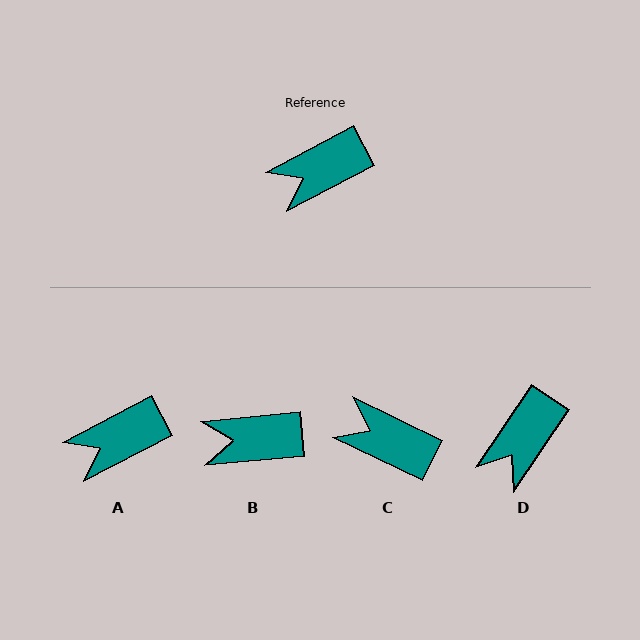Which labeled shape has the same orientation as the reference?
A.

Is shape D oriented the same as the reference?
No, it is off by about 28 degrees.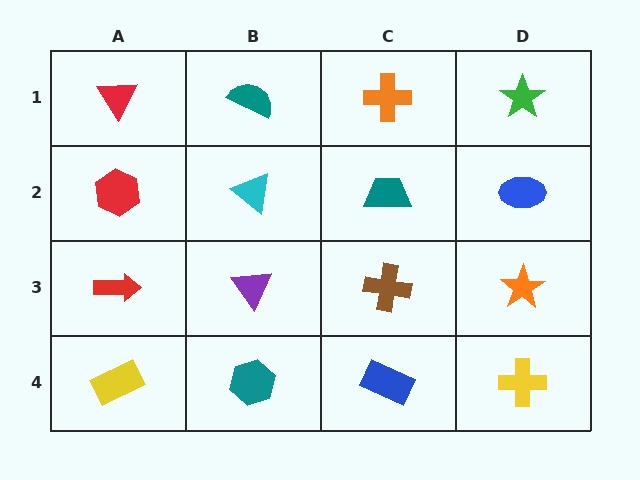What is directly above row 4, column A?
A red arrow.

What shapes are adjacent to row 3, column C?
A teal trapezoid (row 2, column C), a blue rectangle (row 4, column C), a purple triangle (row 3, column B), an orange star (row 3, column D).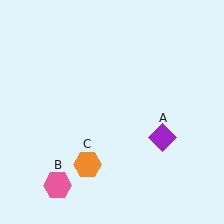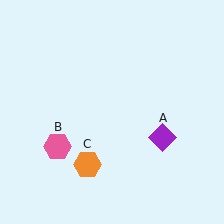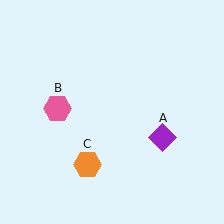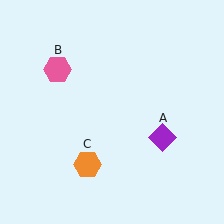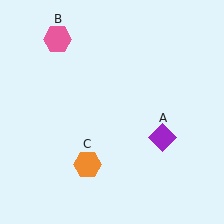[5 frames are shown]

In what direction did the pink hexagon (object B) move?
The pink hexagon (object B) moved up.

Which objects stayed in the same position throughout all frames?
Purple diamond (object A) and orange hexagon (object C) remained stationary.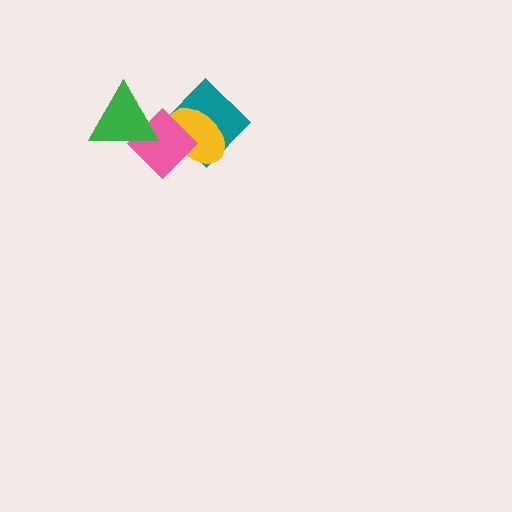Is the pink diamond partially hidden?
Yes, it is partially covered by another shape.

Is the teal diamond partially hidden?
Yes, it is partially covered by another shape.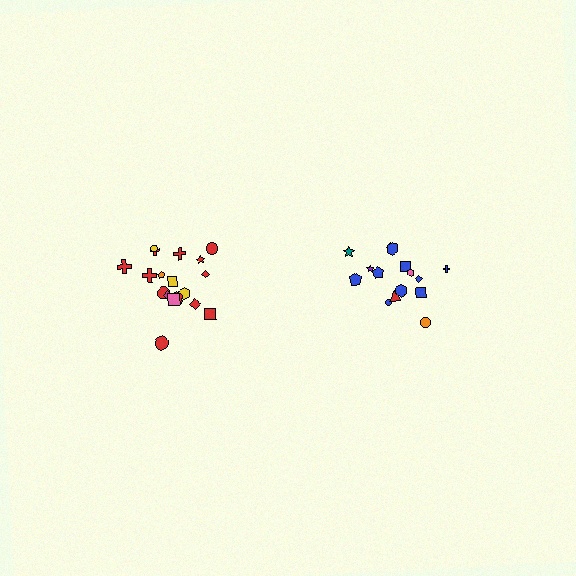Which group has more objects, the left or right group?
The left group.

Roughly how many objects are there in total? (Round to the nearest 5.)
Roughly 35 objects in total.